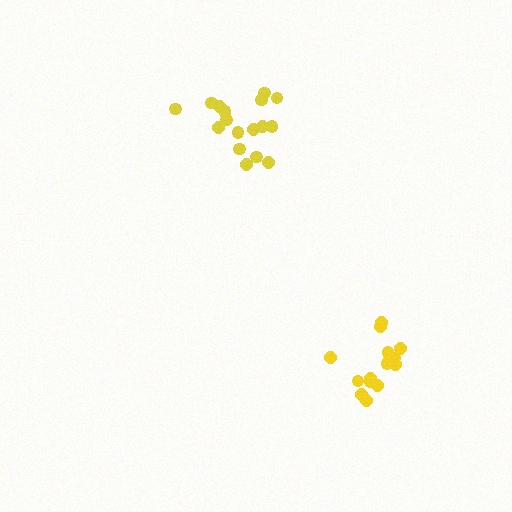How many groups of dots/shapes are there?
There are 2 groups.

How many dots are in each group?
Group 1: 14 dots, Group 2: 18 dots (32 total).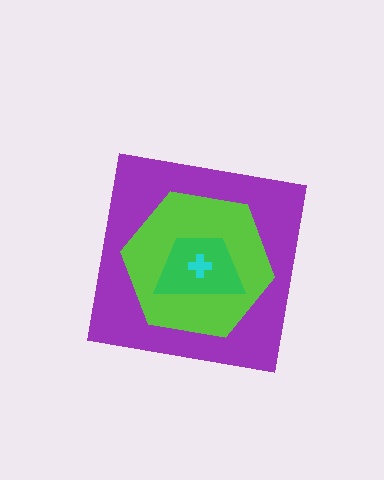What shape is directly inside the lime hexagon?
The green trapezoid.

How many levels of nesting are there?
4.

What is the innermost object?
The cyan cross.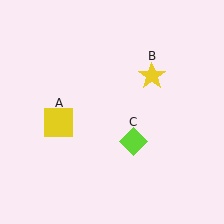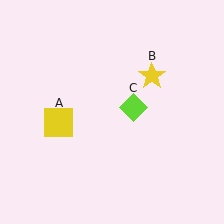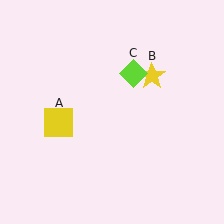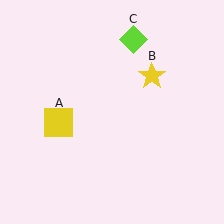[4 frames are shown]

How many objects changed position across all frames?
1 object changed position: lime diamond (object C).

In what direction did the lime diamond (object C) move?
The lime diamond (object C) moved up.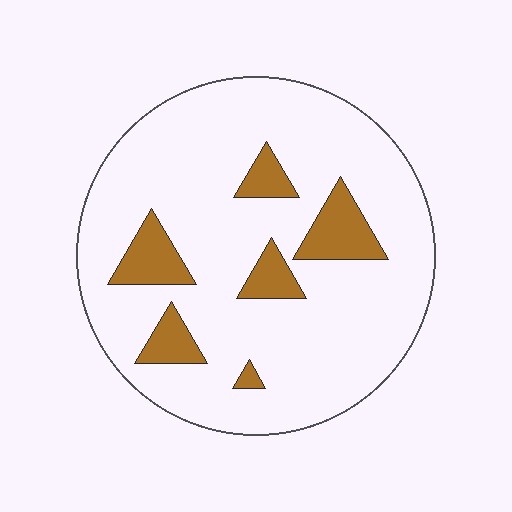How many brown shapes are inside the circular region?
6.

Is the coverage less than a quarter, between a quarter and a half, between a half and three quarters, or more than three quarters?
Less than a quarter.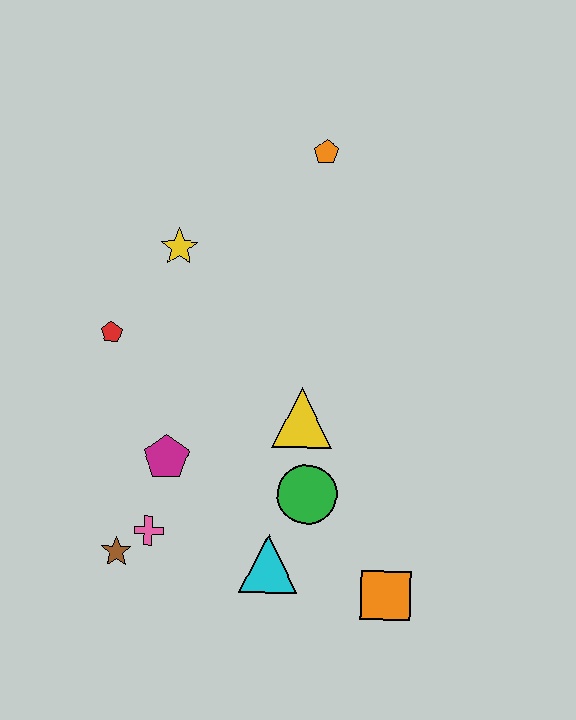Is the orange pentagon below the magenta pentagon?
No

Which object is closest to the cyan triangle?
The green circle is closest to the cyan triangle.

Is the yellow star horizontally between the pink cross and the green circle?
Yes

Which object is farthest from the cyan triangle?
The orange pentagon is farthest from the cyan triangle.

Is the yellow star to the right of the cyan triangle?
No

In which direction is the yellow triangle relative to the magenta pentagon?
The yellow triangle is to the right of the magenta pentagon.